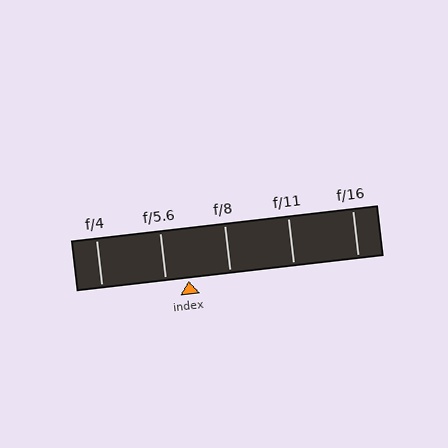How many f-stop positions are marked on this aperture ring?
There are 5 f-stop positions marked.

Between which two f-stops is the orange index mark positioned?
The index mark is between f/5.6 and f/8.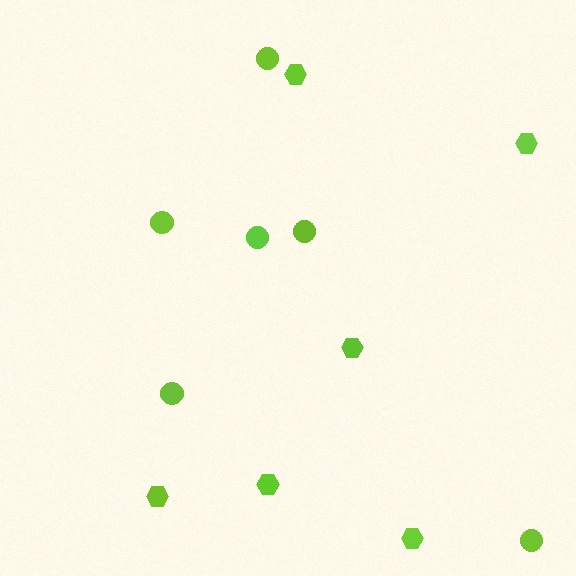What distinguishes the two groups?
There are 2 groups: one group of circles (6) and one group of hexagons (6).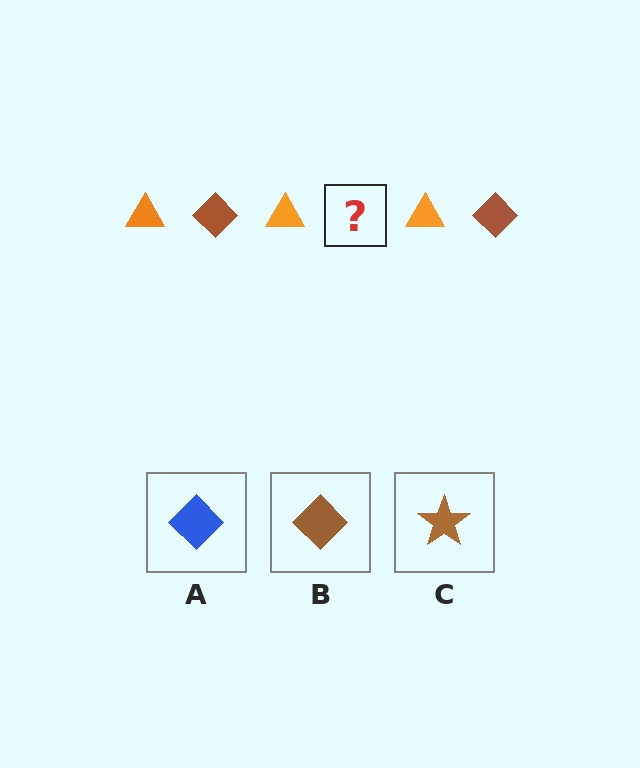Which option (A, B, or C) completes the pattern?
B.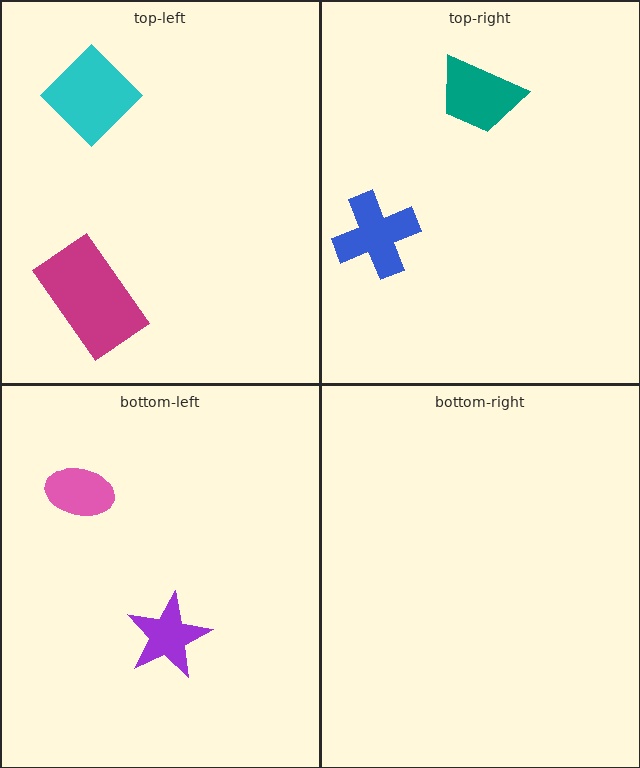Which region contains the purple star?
The bottom-left region.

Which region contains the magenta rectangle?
The top-left region.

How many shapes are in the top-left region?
2.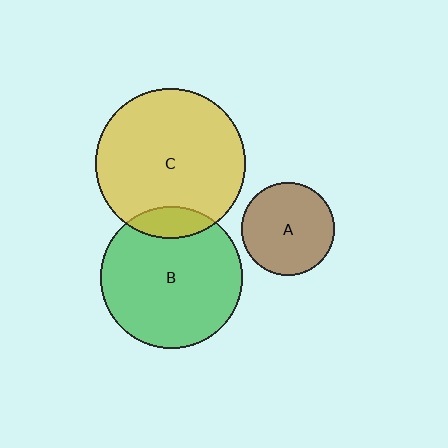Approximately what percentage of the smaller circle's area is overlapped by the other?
Approximately 15%.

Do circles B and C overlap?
Yes.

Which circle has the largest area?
Circle C (yellow).